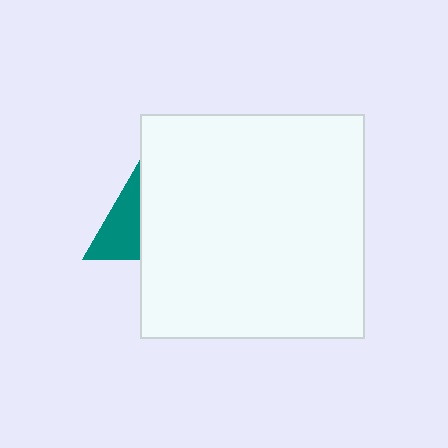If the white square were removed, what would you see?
You would see the complete teal triangle.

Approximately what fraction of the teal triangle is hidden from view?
Roughly 57% of the teal triangle is hidden behind the white square.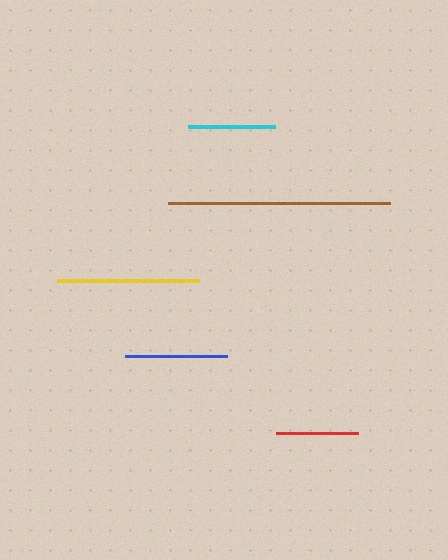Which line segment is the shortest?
The red line is the shortest at approximately 82 pixels.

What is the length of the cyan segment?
The cyan segment is approximately 87 pixels long.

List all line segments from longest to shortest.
From longest to shortest: brown, yellow, blue, cyan, red.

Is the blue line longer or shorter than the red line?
The blue line is longer than the red line.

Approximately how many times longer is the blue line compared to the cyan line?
The blue line is approximately 1.2 times the length of the cyan line.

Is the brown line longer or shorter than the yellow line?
The brown line is longer than the yellow line.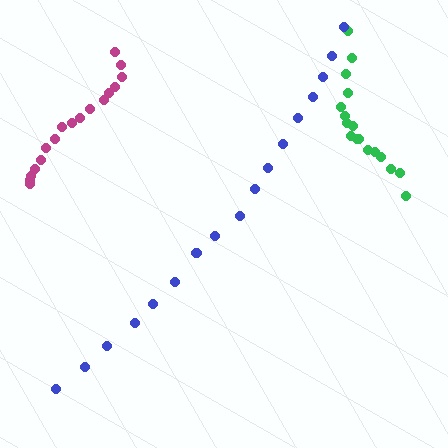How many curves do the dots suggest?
There are 3 distinct paths.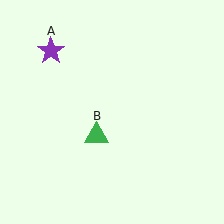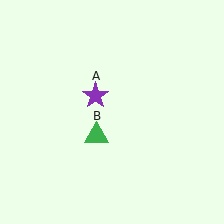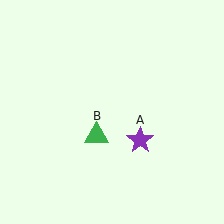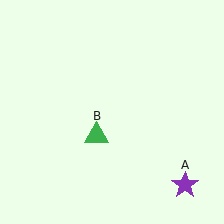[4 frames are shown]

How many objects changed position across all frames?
1 object changed position: purple star (object A).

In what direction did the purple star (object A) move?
The purple star (object A) moved down and to the right.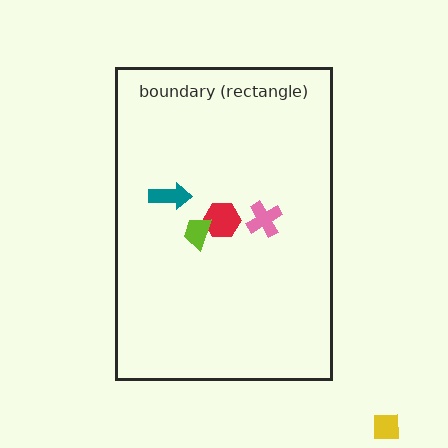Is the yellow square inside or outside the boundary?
Outside.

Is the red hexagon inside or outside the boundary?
Inside.